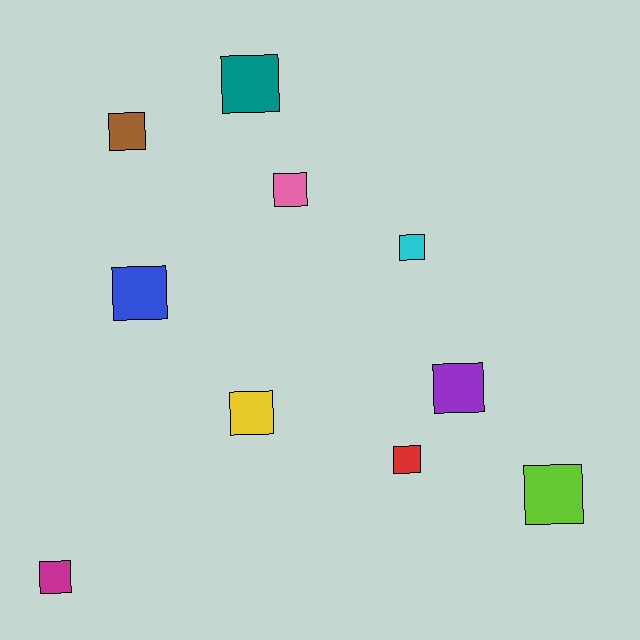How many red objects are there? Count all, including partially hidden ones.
There is 1 red object.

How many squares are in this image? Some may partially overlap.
There are 10 squares.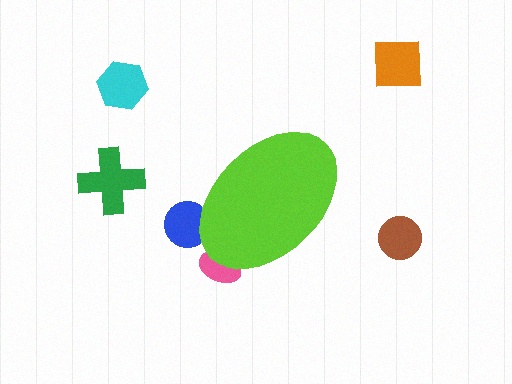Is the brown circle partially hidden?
No, the brown circle is fully visible.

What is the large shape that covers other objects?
A lime ellipse.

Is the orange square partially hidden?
No, the orange square is fully visible.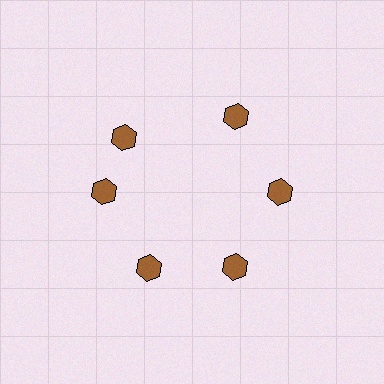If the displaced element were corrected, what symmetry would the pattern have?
It would have 6-fold rotational symmetry — the pattern would map onto itself every 60 degrees.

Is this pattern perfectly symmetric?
No. The 6 brown hexagons are arranged in a ring, but one element near the 11 o'clock position is rotated out of alignment along the ring, breaking the 6-fold rotational symmetry.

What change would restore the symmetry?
The symmetry would be restored by rotating it back into even spacing with its neighbors so that all 6 hexagons sit at equal angles and equal distance from the center.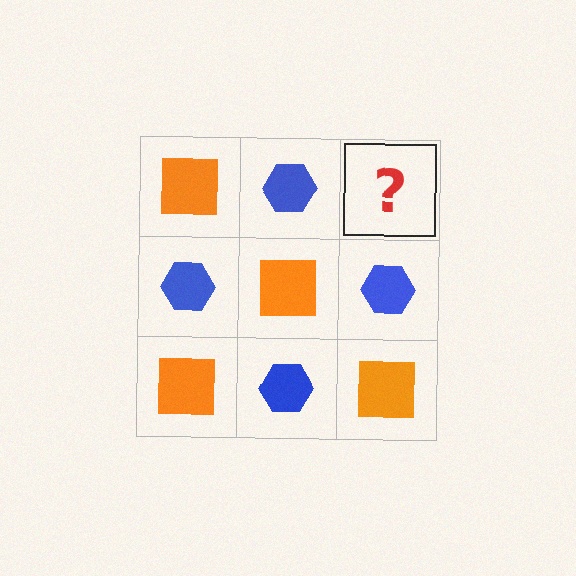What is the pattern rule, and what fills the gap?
The rule is that it alternates orange square and blue hexagon in a checkerboard pattern. The gap should be filled with an orange square.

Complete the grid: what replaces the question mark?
The question mark should be replaced with an orange square.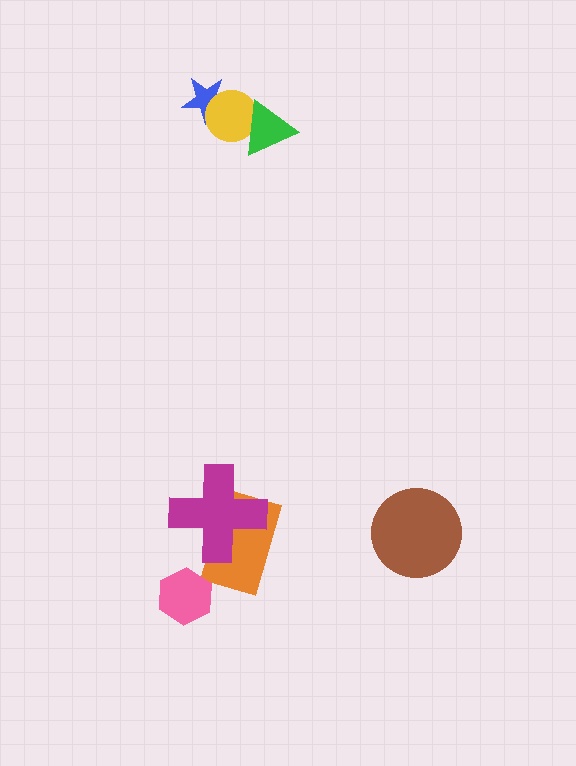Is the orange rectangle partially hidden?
Yes, it is partially covered by another shape.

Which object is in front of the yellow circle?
The green triangle is in front of the yellow circle.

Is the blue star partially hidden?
Yes, it is partially covered by another shape.